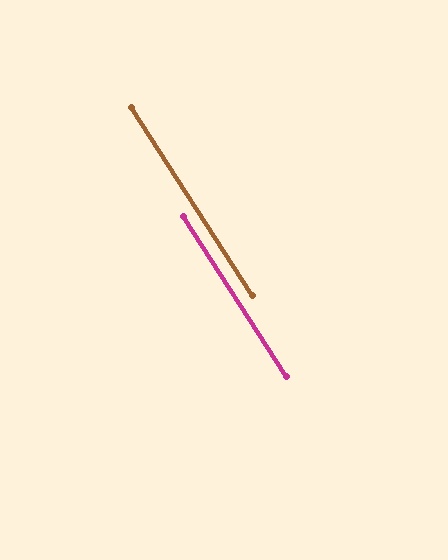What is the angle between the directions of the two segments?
Approximately 0 degrees.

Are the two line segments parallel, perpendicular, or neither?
Parallel — their directions differ by only 0.0°.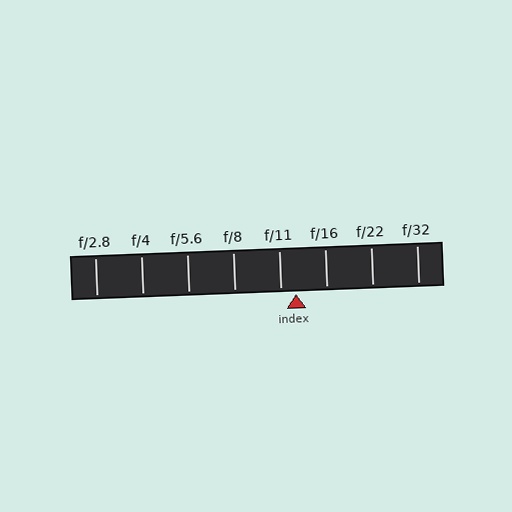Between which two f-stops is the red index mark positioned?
The index mark is between f/11 and f/16.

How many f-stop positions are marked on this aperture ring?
There are 8 f-stop positions marked.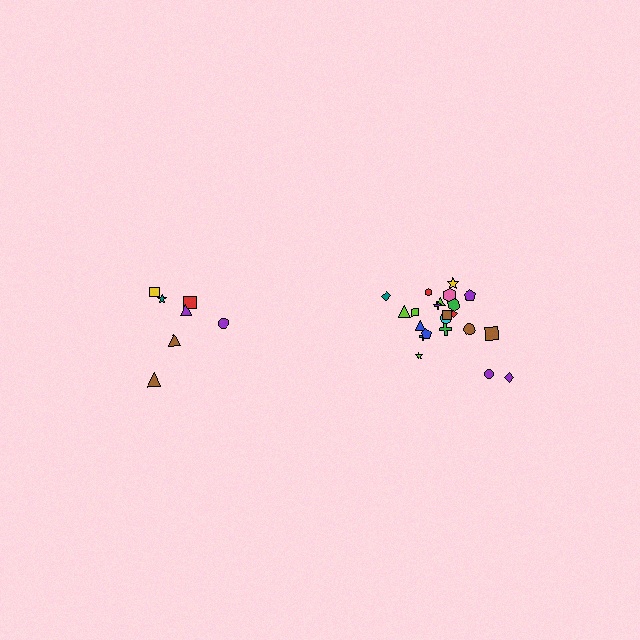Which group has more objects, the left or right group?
The right group.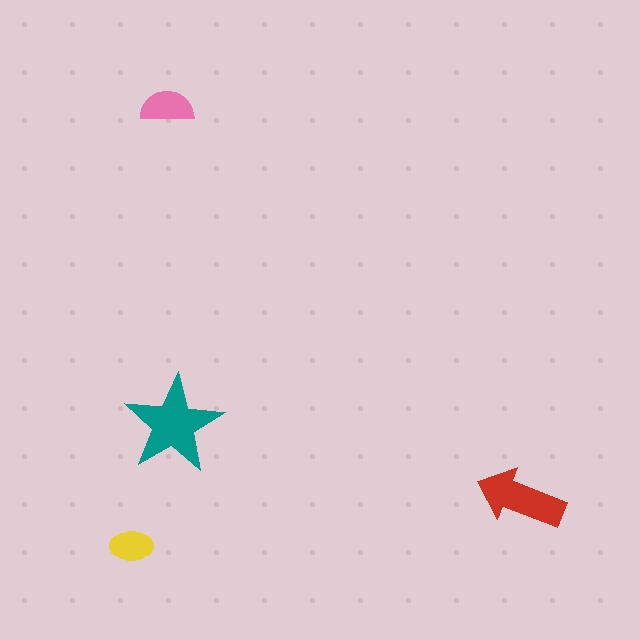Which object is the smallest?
The yellow ellipse.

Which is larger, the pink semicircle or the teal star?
The teal star.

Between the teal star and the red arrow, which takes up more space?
The teal star.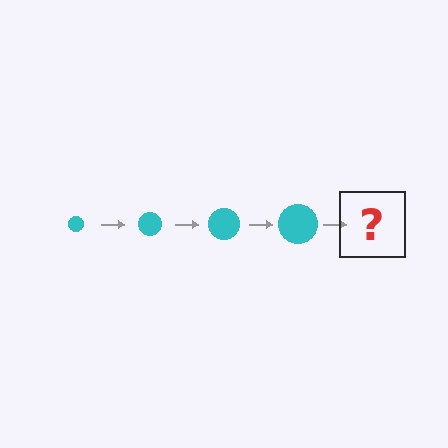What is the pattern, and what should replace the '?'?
The pattern is that the circle gets progressively larger each step. The '?' should be a cyan circle, larger than the previous one.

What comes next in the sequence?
The next element should be a cyan circle, larger than the previous one.